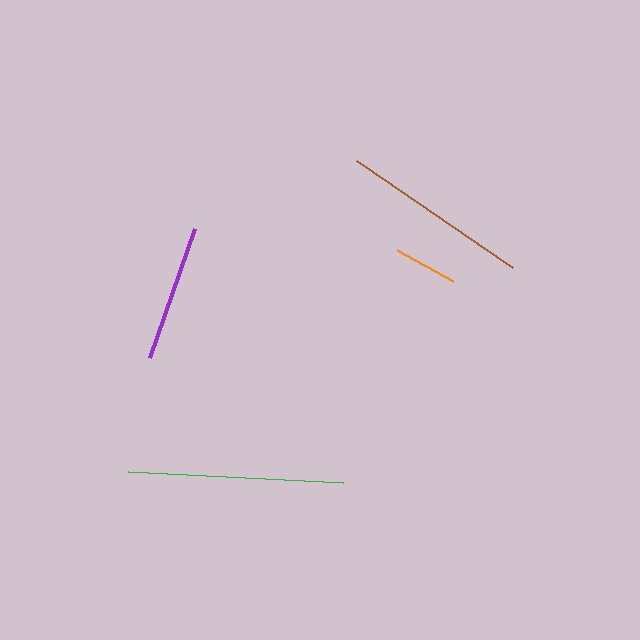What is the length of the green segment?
The green segment is approximately 215 pixels long.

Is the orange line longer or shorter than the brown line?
The brown line is longer than the orange line.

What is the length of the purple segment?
The purple segment is approximately 136 pixels long.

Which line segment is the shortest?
The orange line is the shortest at approximately 64 pixels.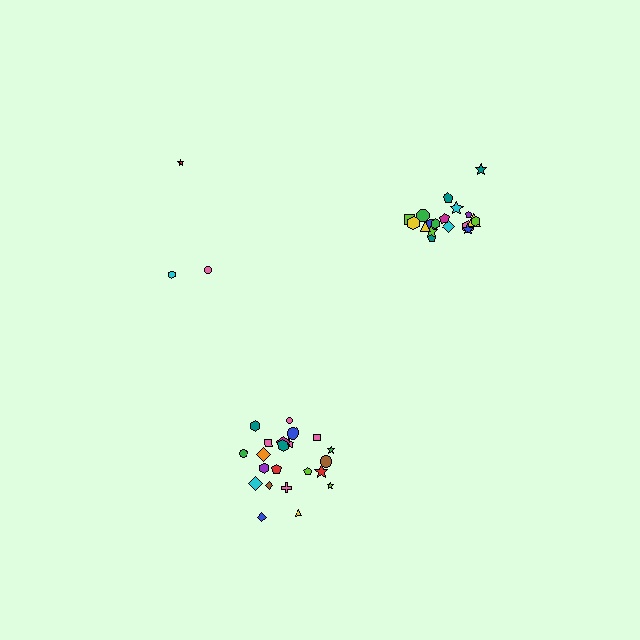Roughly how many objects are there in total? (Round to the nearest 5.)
Roughly 45 objects in total.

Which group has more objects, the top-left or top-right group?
The top-right group.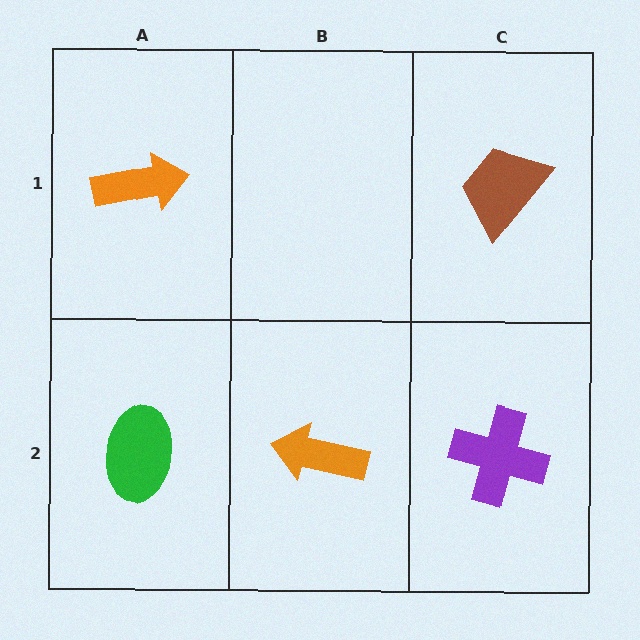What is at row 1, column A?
An orange arrow.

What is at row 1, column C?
A brown trapezoid.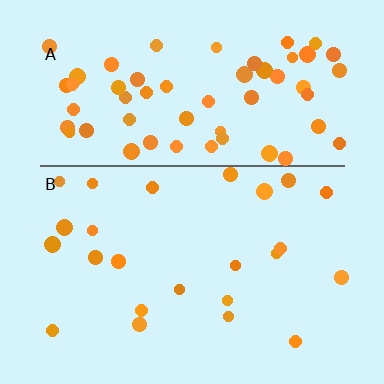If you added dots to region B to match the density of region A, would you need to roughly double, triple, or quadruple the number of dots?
Approximately triple.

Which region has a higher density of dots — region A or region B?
A (the top).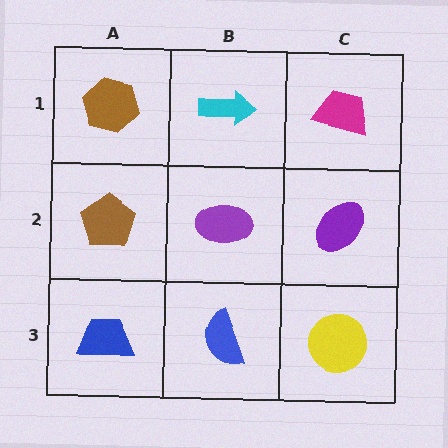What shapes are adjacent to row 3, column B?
A purple ellipse (row 2, column B), a blue trapezoid (row 3, column A), a yellow circle (row 3, column C).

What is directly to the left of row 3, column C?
A blue semicircle.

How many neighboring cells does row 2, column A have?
3.